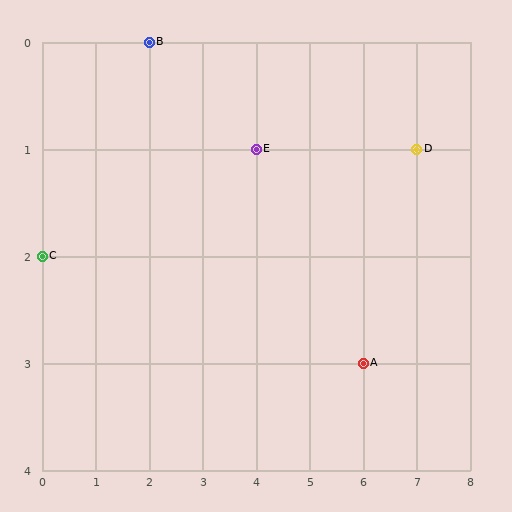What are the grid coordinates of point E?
Point E is at grid coordinates (4, 1).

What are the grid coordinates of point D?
Point D is at grid coordinates (7, 1).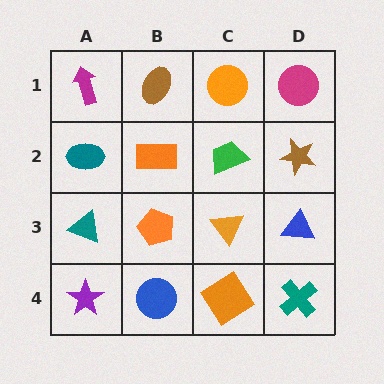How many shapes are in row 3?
4 shapes.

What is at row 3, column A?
A teal triangle.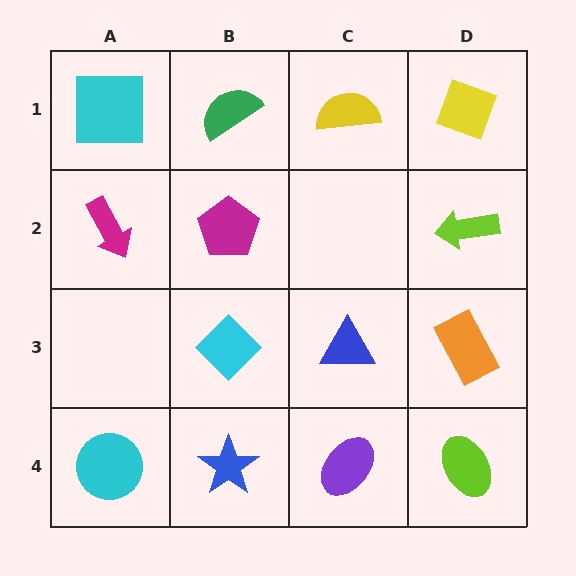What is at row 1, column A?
A cyan square.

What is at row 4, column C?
A purple ellipse.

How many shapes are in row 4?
4 shapes.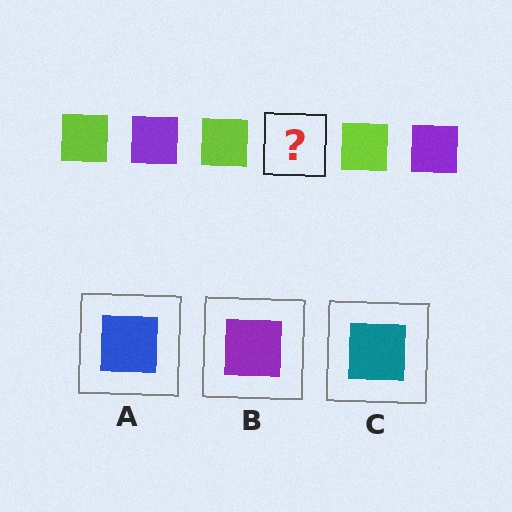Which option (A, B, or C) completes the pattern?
B.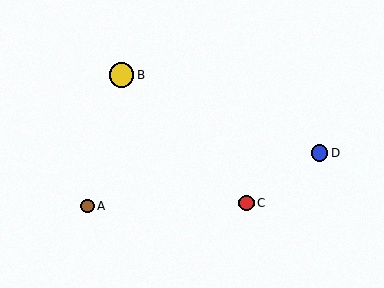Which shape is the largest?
The yellow circle (labeled B) is the largest.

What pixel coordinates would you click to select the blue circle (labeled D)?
Click at (319, 153) to select the blue circle D.